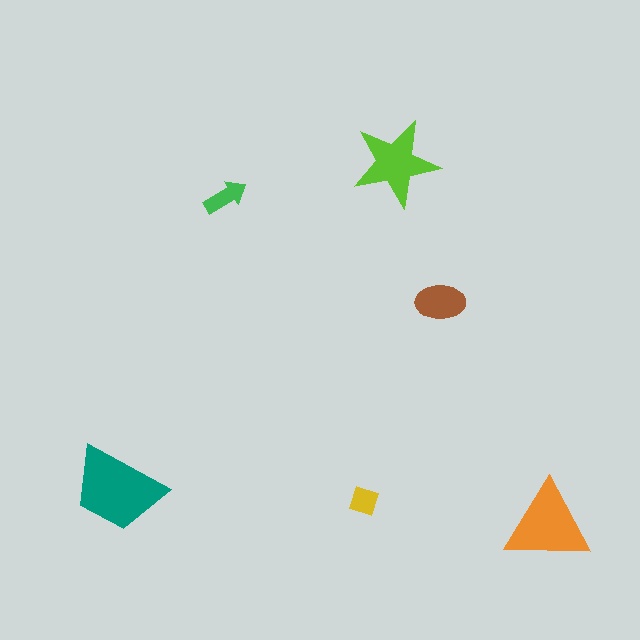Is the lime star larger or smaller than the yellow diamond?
Larger.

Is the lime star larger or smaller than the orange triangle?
Smaller.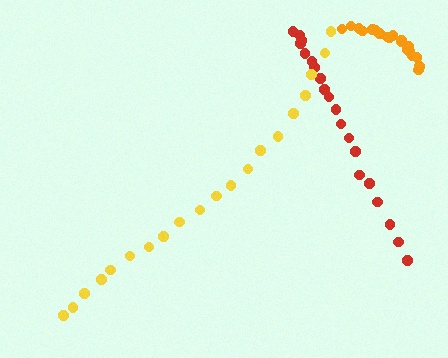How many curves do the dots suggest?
There are 3 distinct paths.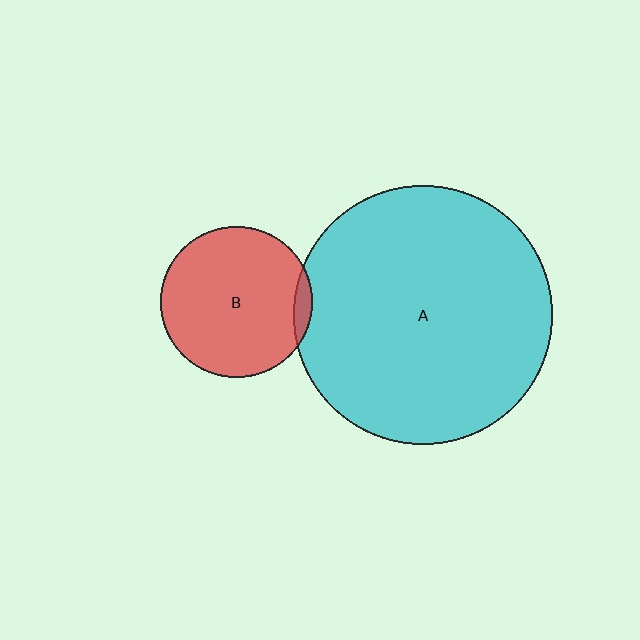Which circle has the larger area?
Circle A (cyan).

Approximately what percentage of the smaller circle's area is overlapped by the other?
Approximately 5%.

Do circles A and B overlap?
Yes.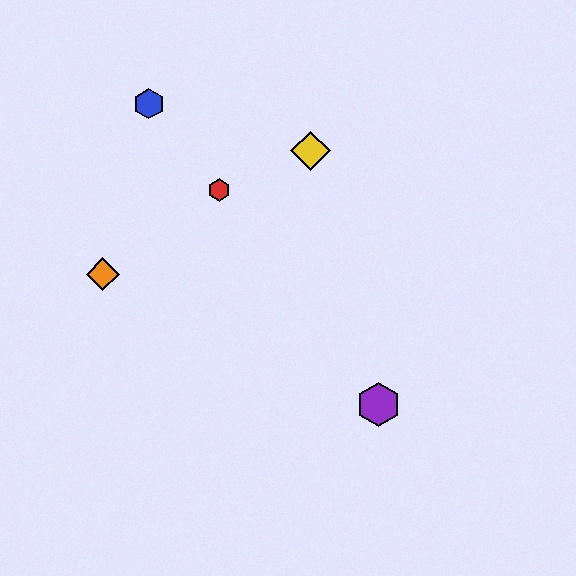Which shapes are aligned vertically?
The green hexagon, the purple hexagon are aligned vertically.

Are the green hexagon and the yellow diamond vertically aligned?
No, the green hexagon is at x≈378 and the yellow diamond is at x≈310.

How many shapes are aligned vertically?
2 shapes (the green hexagon, the purple hexagon) are aligned vertically.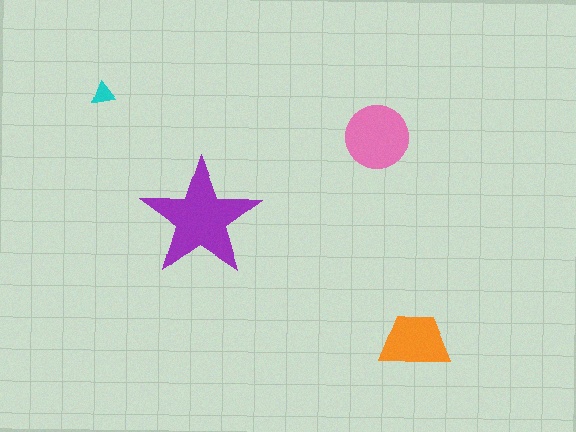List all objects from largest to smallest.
The purple star, the pink circle, the orange trapezoid, the cyan triangle.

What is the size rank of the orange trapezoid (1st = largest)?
3rd.